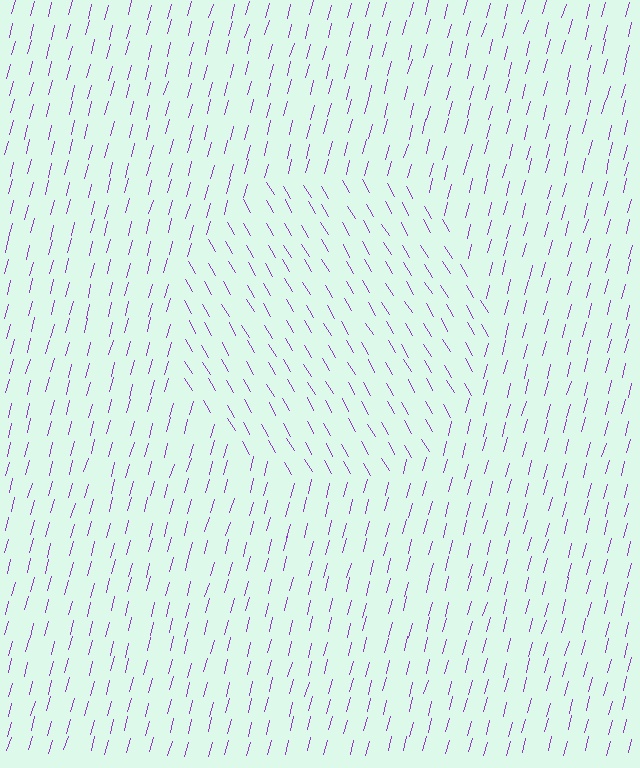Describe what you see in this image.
The image is filled with small purple line segments. A circle region in the image has lines oriented differently from the surrounding lines, creating a visible texture boundary.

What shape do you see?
I see a circle.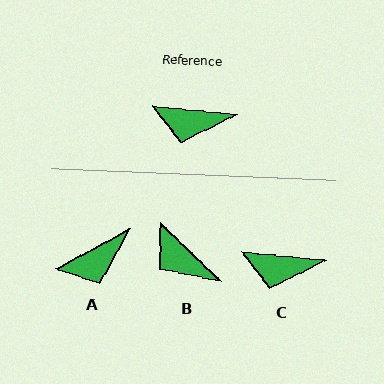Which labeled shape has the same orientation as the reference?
C.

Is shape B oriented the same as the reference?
No, it is off by about 38 degrees.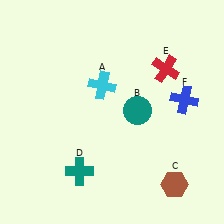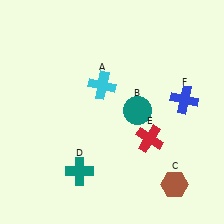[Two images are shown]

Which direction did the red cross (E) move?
The red cross (E) moved down.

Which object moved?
The red cross (E) moved down.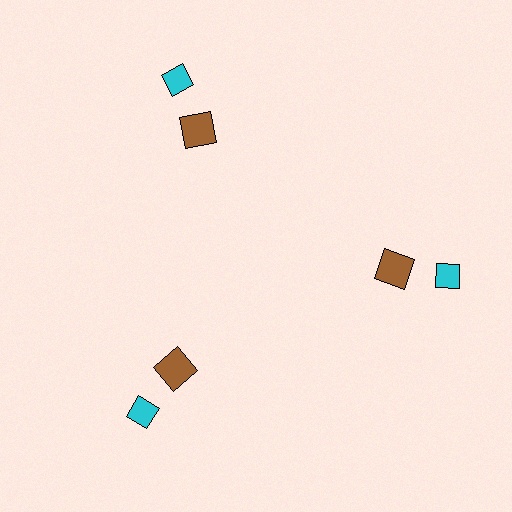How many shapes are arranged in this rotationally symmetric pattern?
There are 6 shapes, arranged in 3 groups of 2.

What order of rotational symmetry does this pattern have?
This pattern has 3-fold rotational symmetry.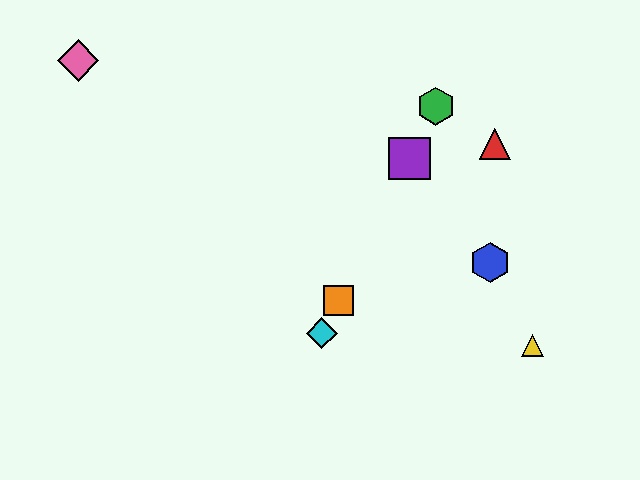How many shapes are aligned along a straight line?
4 shapes (the green hexagon, the purple square, the orange square, the cyan diamond) are aligned along a straight line.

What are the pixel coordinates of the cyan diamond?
The cyan diamond is at (322, 333).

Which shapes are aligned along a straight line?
The green hexagon, the purple square, the orange square, the cyan diamond are aligned along a straight line.